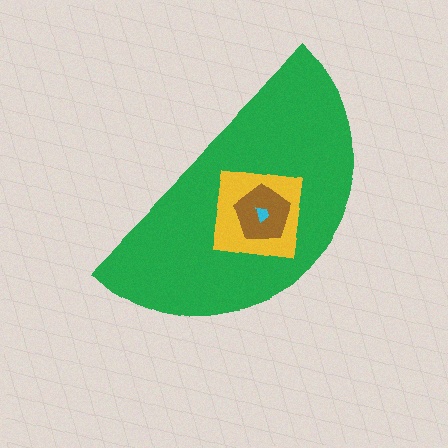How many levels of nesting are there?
4.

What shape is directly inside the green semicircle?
The yellow square.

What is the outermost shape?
The green semicircle.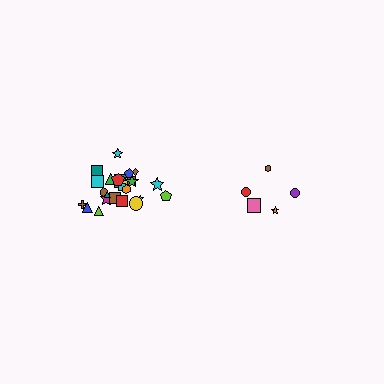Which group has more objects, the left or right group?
The left group.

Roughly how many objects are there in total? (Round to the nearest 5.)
Roughly 30 objects in total.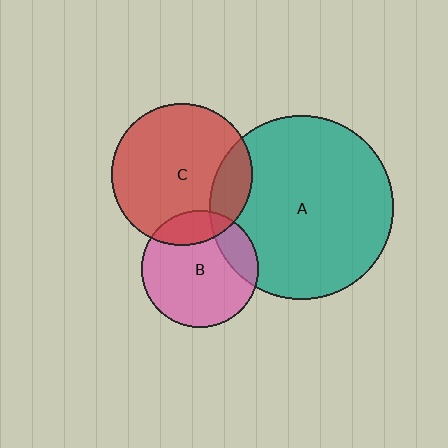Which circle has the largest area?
Circle A (teal).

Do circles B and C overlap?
Yes.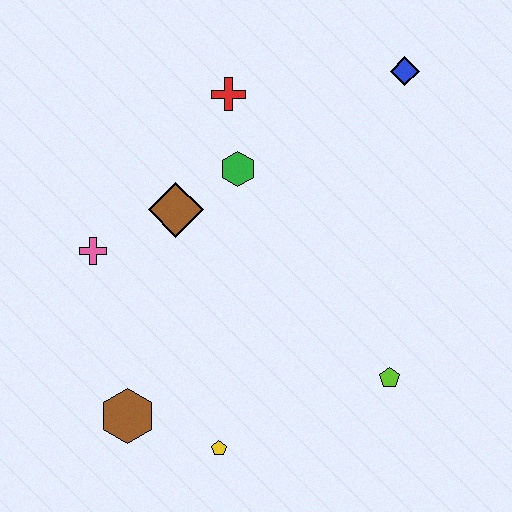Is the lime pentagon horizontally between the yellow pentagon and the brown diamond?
No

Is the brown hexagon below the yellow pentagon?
No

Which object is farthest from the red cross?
The yellow pentagon is farthest from the red cross.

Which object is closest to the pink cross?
The brown diamond is closest to the pink cross.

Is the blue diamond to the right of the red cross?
Yes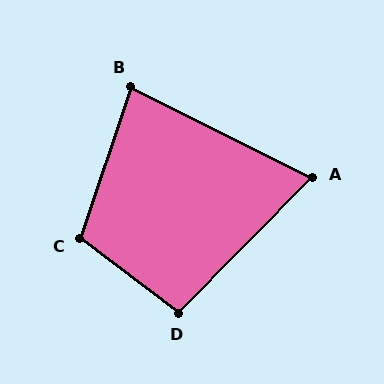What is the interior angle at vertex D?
Approximately 98 degrees (obtuse).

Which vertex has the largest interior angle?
C, at approximately 108 degrees.